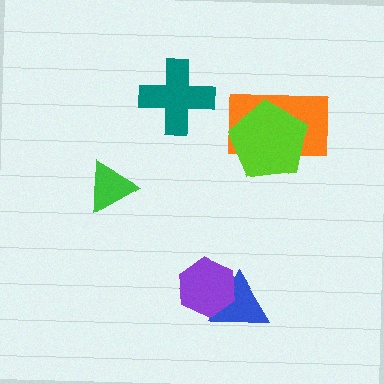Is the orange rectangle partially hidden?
Yes, it is partially covered by another shape.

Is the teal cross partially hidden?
No, no other shape covers it.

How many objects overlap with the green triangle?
0 objects overlap with the green triangle.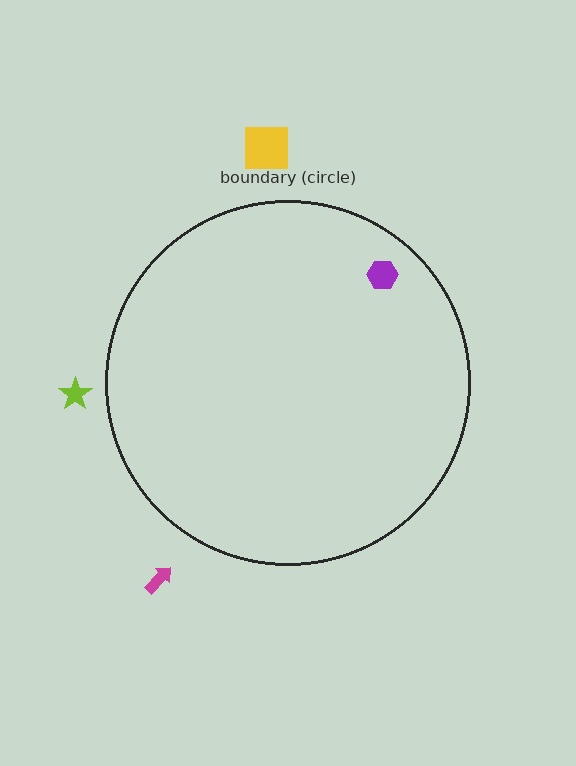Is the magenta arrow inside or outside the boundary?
Outside.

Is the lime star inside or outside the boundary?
Outside.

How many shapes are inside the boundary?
1 inside, 3 outside.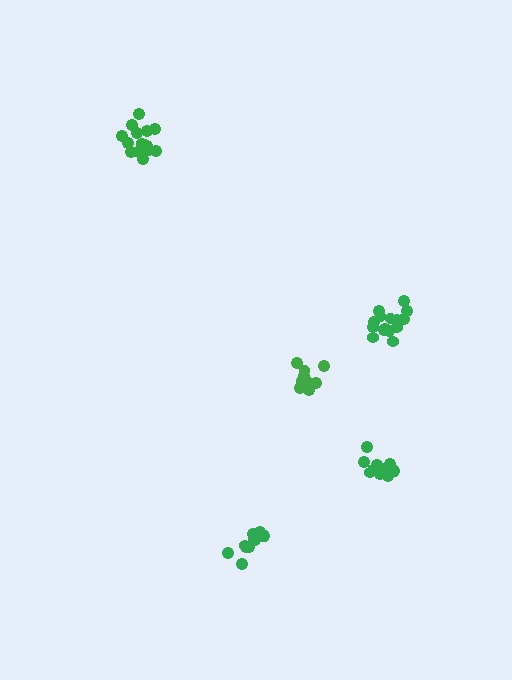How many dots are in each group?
Group 1: 15 dots, Group 2: 16 dots, Group 3: 11 dots, Group 4: 12 dots, Group 5: 12 dots (66 total).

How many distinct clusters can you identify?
There are 5 distinct clusters.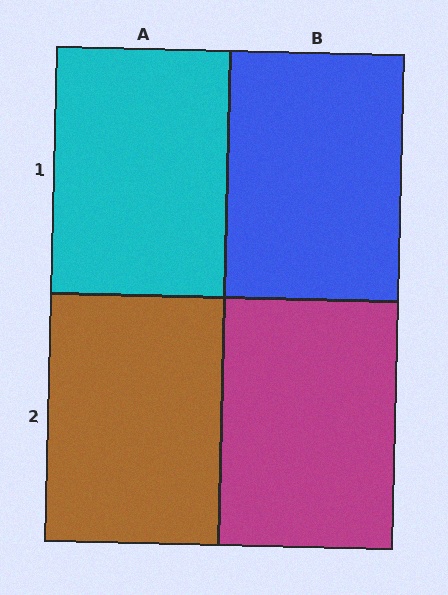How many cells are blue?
1 cell is blue.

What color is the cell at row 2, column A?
Brown.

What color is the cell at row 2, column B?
Magenta.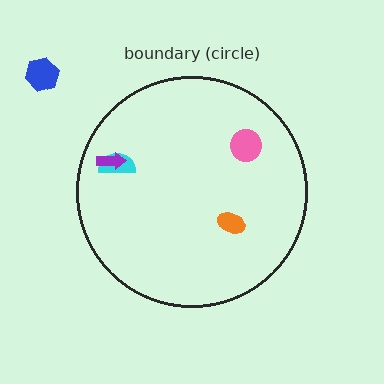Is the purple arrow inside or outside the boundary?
Inside.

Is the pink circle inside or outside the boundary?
Inside.